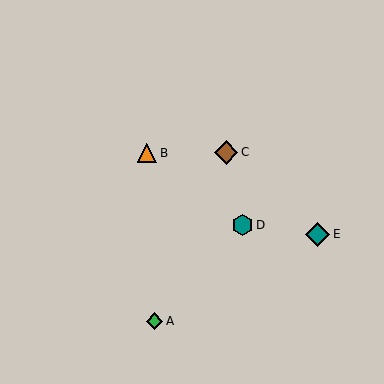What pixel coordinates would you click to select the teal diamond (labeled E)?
Click at (317, 234) to select the teal diamond E.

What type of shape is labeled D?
Shape D is a teal hexagon.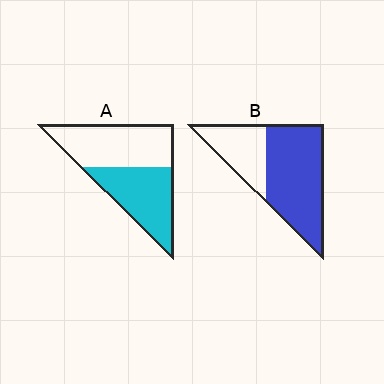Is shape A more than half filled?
Roughly half.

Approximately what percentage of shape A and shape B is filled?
A is approximately 45% and B is approximately 65%.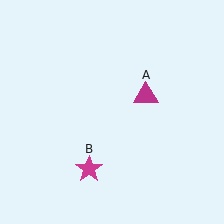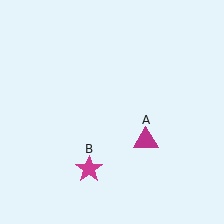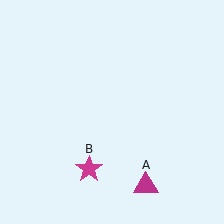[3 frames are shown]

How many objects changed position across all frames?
1 object changed position: magenta triangle (object A).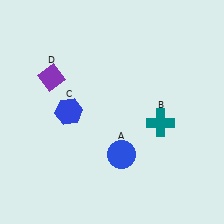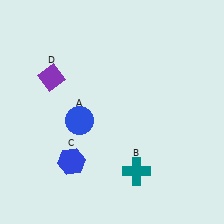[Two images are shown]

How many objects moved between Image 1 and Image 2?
3 objects moved between the two images.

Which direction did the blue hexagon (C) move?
The blue hexagon (C) moved down.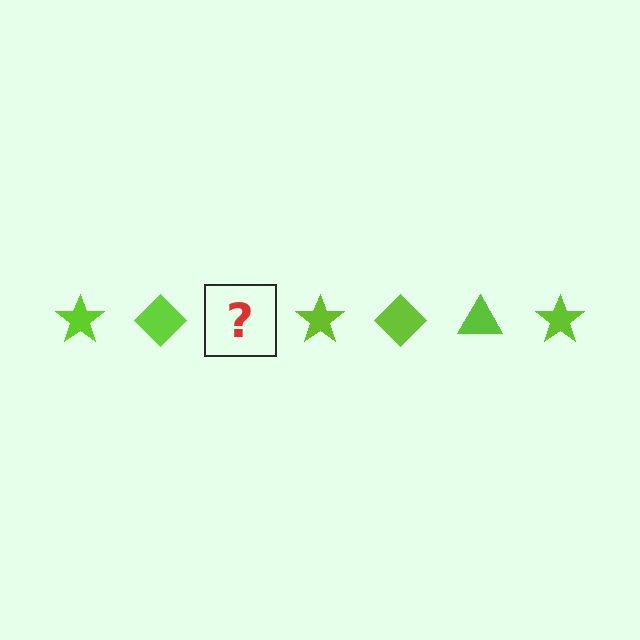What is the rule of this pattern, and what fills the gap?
The rule is that the pattern cycles through star, diamond, triangle shapes in lime. The gap should be filled with a lime triangle.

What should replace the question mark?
The question mark should be replaced with a lime triangle.